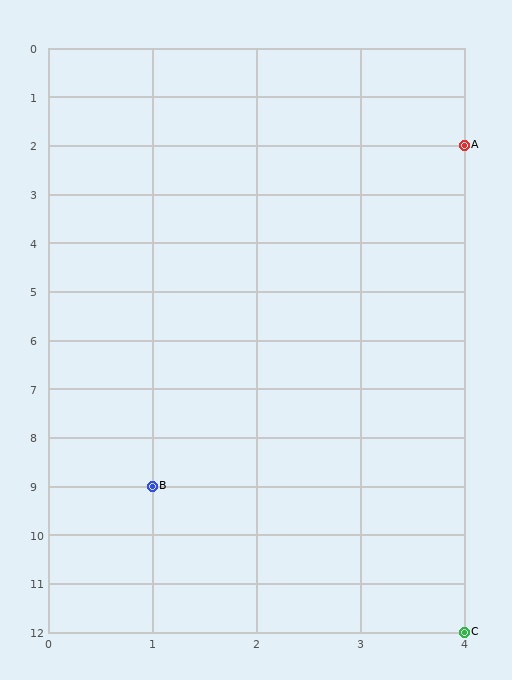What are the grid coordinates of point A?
Point A is at grid coordinates (4, 2).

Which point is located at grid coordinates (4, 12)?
Point C is at (4, 12).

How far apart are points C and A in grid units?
Points C and A are 10 rows apart.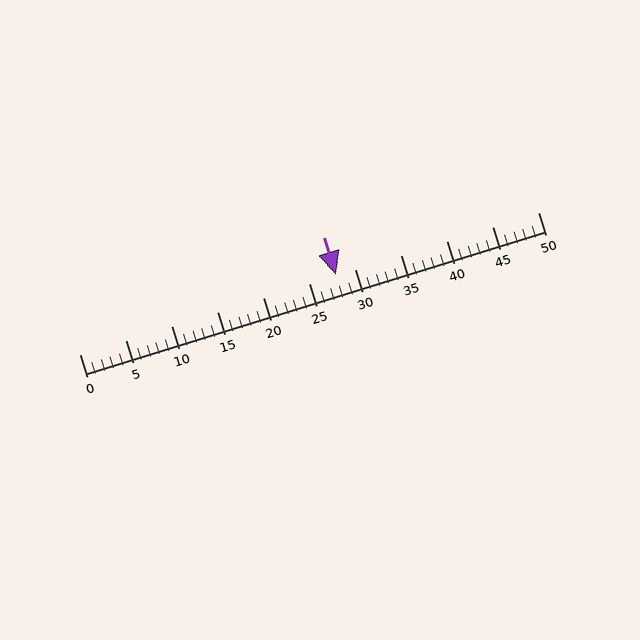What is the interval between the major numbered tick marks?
The major tick marks are spaced 5 units apart.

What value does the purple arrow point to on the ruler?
The purple arrow points to approximately 28.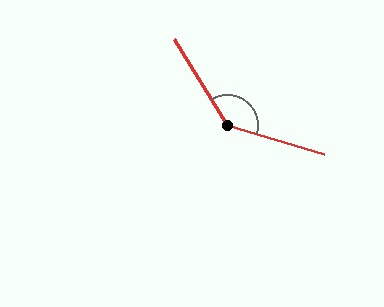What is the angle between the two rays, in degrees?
Approximately 138 degrees.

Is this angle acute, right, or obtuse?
It is obtuse.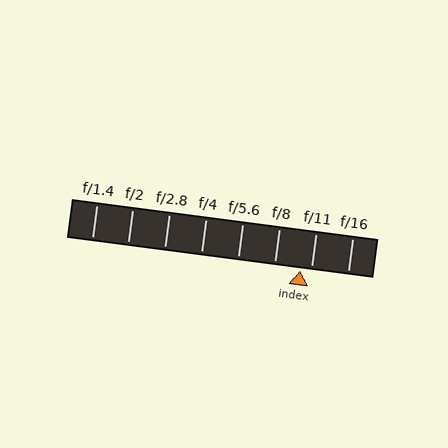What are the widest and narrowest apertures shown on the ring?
The widest aperture shown is f/1.4 and the narrowest is f/16.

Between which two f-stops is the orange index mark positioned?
The index mark is between f/8 and f/11.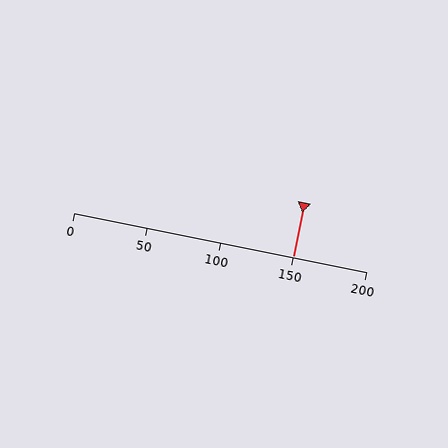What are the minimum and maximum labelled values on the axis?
The axis runs from 0 to 200.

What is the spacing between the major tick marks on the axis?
The major ticks are spaced 50 apart.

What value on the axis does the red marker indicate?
The marker indicates approximately 150.